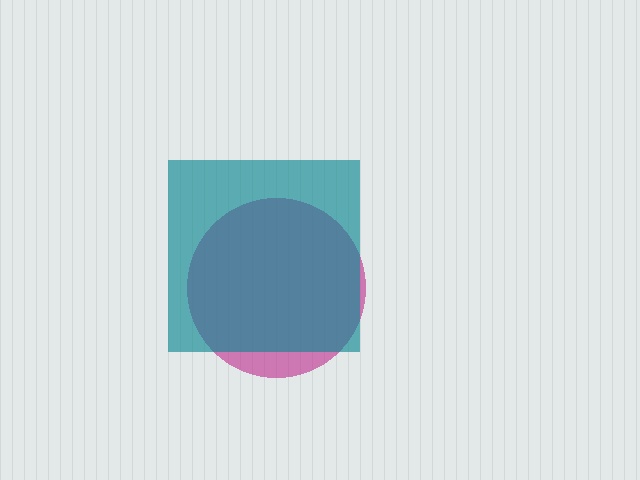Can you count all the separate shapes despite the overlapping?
Yes, there are 2 separate shapes.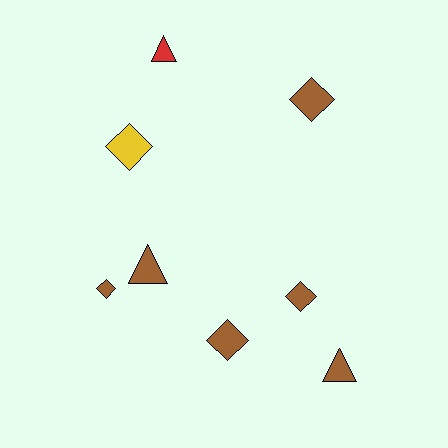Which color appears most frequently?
Brown, with 6 objects.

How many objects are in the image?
There are 8 objects.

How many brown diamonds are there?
There are 4 brown diamonds.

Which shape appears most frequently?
Diamond, with 5 objects.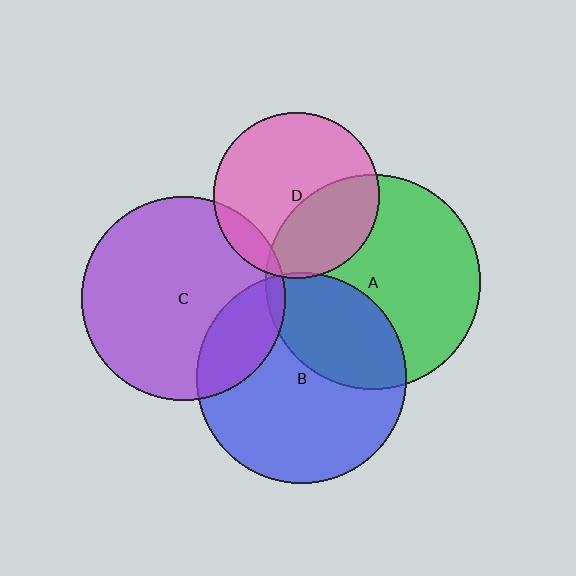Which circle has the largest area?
Circle A (green).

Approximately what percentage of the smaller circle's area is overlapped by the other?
Approximately 20%.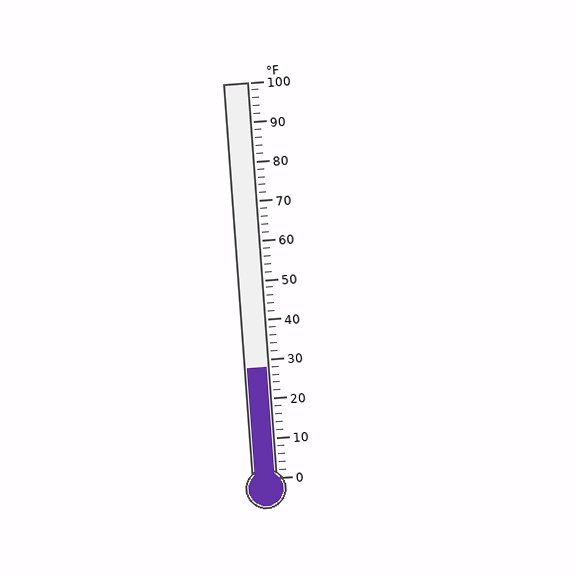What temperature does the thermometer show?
The thermometer shows approximately 28°F.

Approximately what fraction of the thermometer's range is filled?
The thermometer is filled to approximately 30% of its range.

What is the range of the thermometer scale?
The thermometer scale ranges from 0°F to 100°F.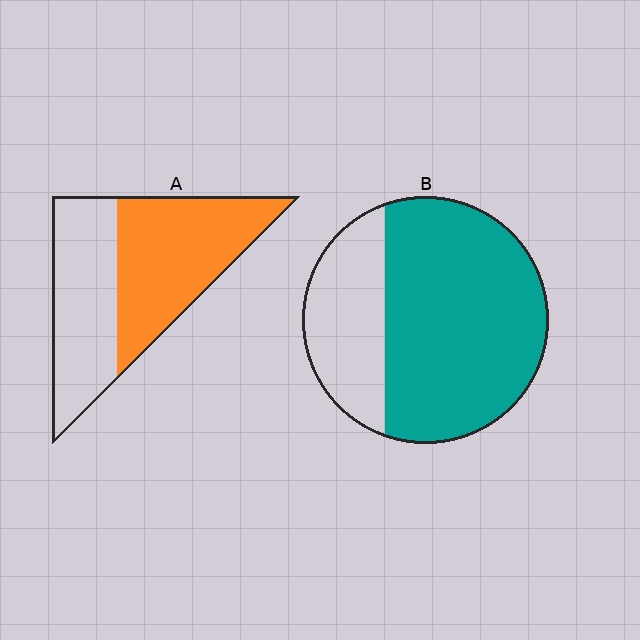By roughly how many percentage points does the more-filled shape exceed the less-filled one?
By roughly 15 percentage points (B over A).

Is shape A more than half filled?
Yes.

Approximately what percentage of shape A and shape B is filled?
A is approximately 55% and B is approximately 70%.